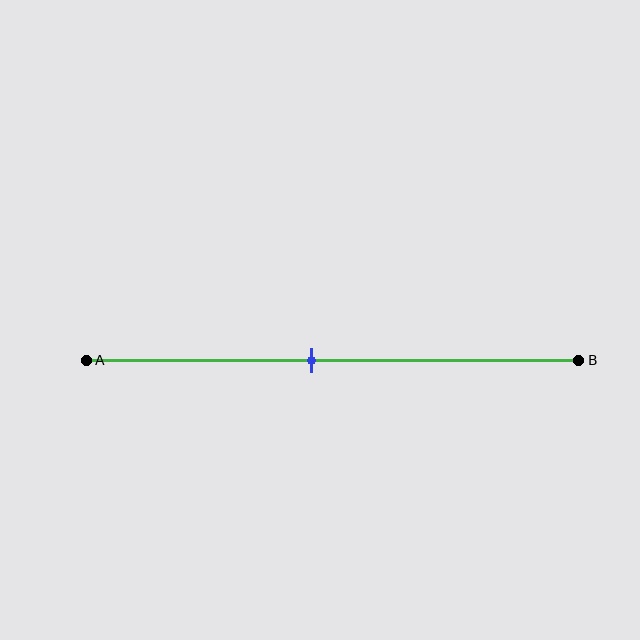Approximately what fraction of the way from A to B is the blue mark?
The blue mark is approximately 45% of the way from A to B.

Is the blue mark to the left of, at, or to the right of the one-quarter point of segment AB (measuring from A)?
The blue mark is to the right of the one-quarter point of segment AB.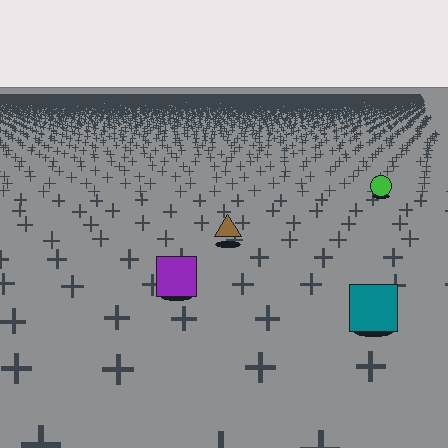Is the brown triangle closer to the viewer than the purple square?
No. The purple square is closer — you can tell from the texture gradient: the ground texture is coarser near it.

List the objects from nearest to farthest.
From nearest to farthest: the teal square, the purple square, the brown triangle, the green circle.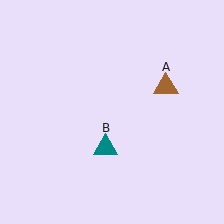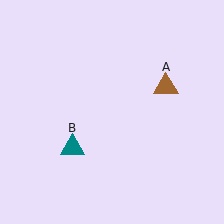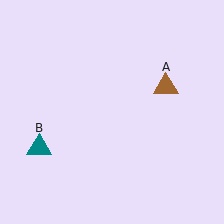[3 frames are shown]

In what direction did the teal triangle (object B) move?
The teal triangle (object B) moved left.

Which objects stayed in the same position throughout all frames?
Brown triangle (object A) remained stationary.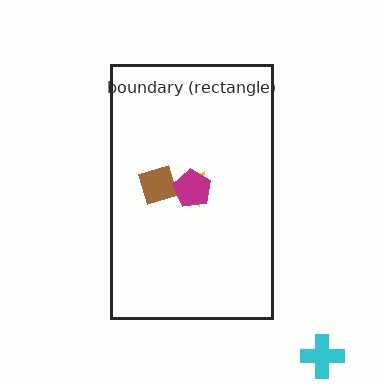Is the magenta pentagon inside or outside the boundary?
Inside.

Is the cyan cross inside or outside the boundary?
Outside.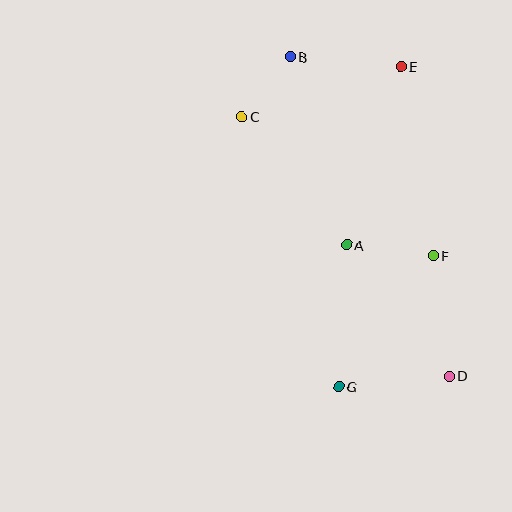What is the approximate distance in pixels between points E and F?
The distance between E and F is approximately 192 pixels.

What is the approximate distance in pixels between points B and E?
The distance between B and E is approximately 111 pixels.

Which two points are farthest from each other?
Points B and D are farthest from each other.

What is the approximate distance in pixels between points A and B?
The distance between A and B is approximately 196 pixels.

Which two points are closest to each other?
Points B and C are closest to each other.